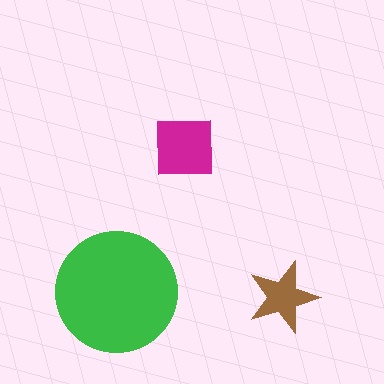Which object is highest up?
The magenta square is topmost.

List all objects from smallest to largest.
The brown star, the magenta square, the green circle.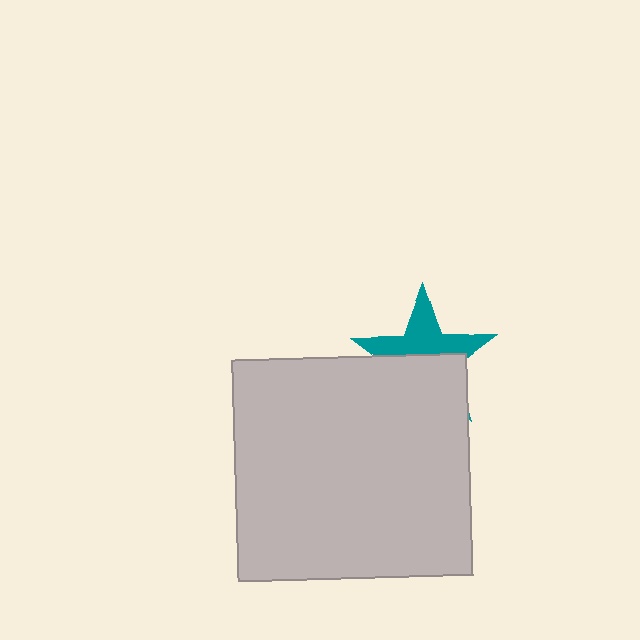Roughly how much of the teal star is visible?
About half of it is visible (roughly 48%).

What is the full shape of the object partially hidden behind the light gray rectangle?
The partially hidden object is a teal star.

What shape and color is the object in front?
The object in front is a light gray rectangle.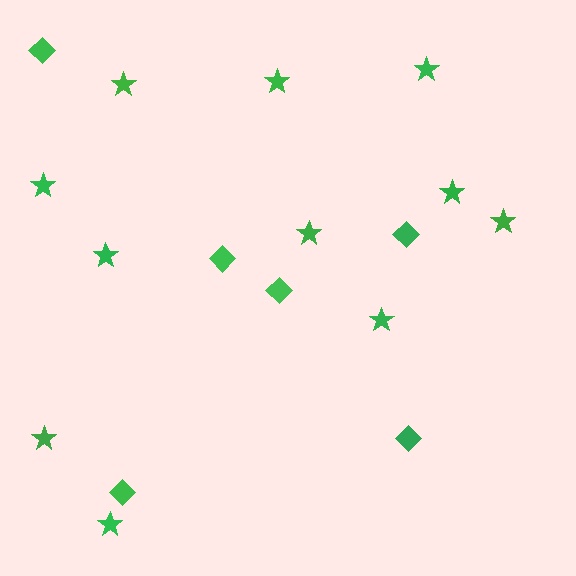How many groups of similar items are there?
There are 2 groups: one group of stars (11) and one group of diamonds (6).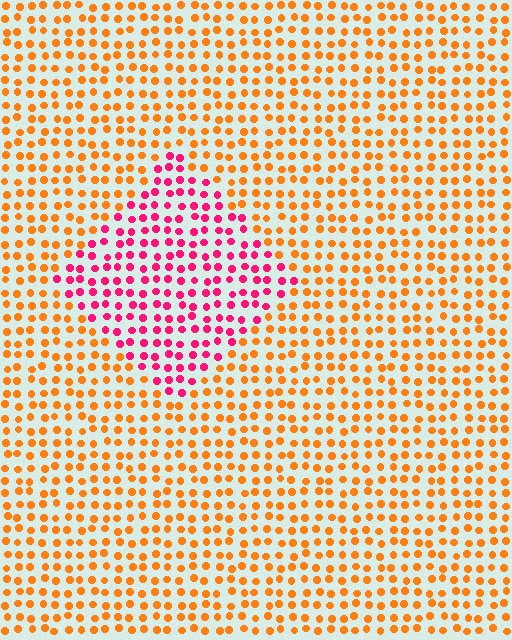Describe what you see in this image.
The image is filled with small orange elements in a uniform arrangement. A diamond-shaped region is visible where the elements are tinted to a slightly different hue, forming a subtle color boundary.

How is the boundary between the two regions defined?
The boundary is defined purely by a slight shift in hue (about 54 degrees). Spacing, size, and orientation are identical on both sides.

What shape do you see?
I see a diamond.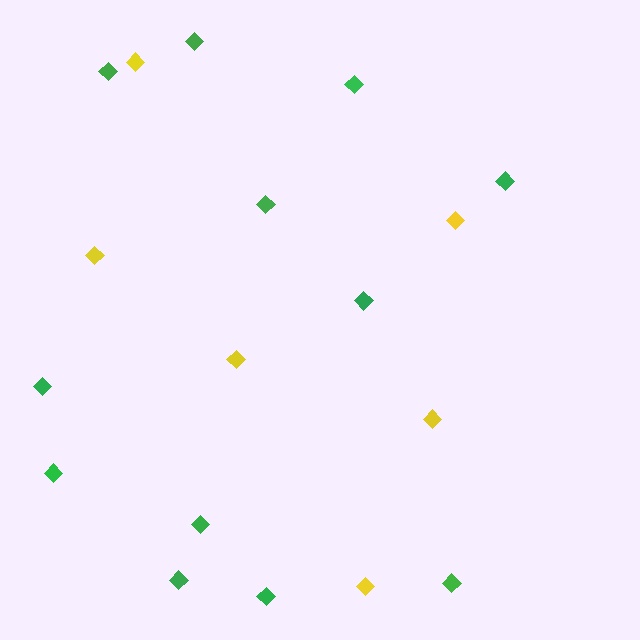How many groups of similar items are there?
There are 2 groups: one group of green diamonds (12) and one group of yellow diamonds (6).